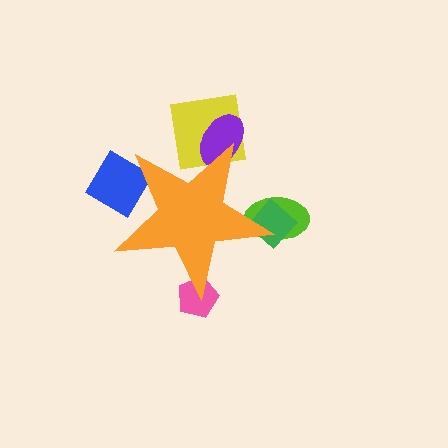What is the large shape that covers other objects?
An orange star.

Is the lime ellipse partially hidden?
Yes, the lime ellipse is partially hidden behind the orange star.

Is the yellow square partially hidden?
Yes, the yellow square is partially hidden behind the orange star.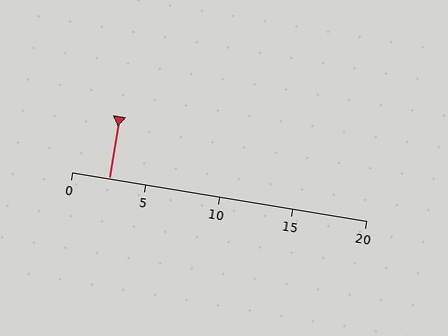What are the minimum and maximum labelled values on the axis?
The axis runs from 0 to 20.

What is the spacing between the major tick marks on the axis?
The major ticks are spaced 5 apart.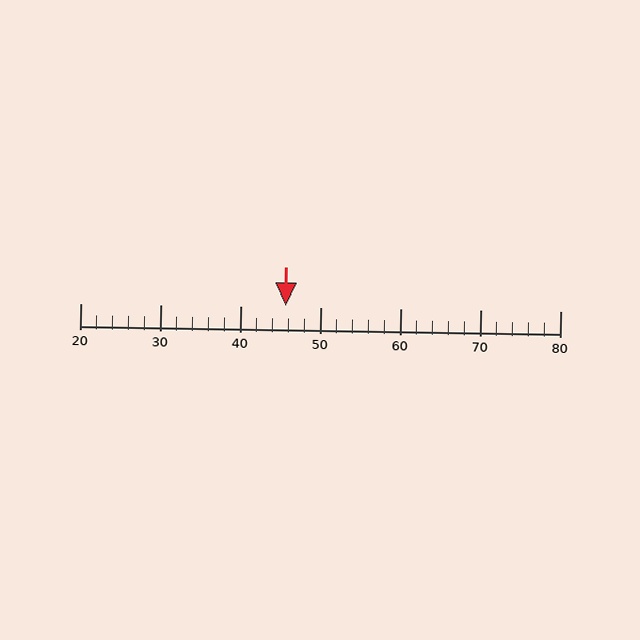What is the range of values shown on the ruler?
The ruler shows values from 20 to 80.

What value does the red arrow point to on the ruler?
The red arrow points to approximately 46.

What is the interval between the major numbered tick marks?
The major tick marks are spaced 10 units apart.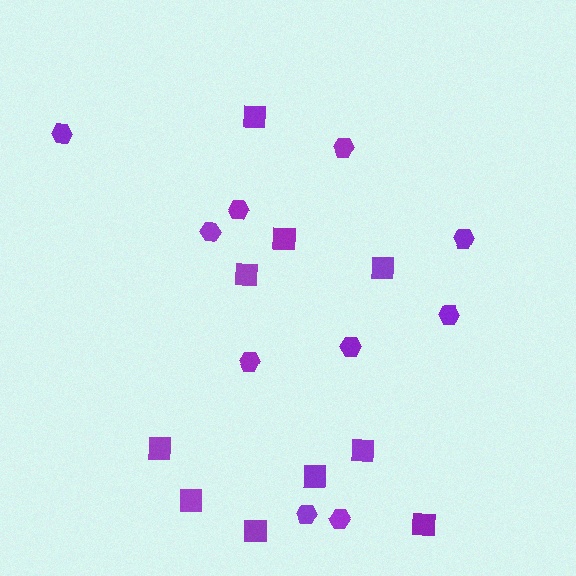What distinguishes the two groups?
There are 2 groups: one group of squares (10) and one group of hexagons (10).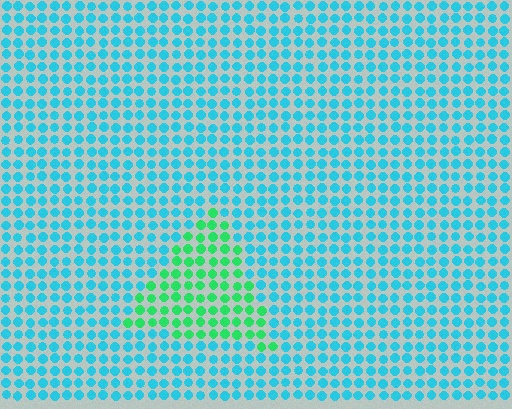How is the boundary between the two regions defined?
The boundary is defined purely by a slight shift in hue (about 49 degrees). Spacing, size, and orientation are identical on both sides.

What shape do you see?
I see a triangle.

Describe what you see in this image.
The image is filled with small cyan elements in a uniform arrangement. A triangle-shaped region is visible where the elements are tinted to a slightly different hue, forming a subtle color boundary.